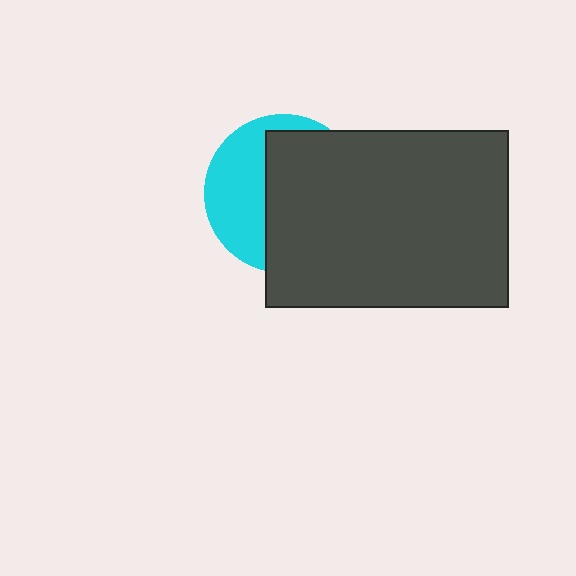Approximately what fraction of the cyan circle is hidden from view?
Roughly 60% of the cyan circle is hidden behind the dark gray rectangle.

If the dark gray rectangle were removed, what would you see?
You would see the complete cyan circle.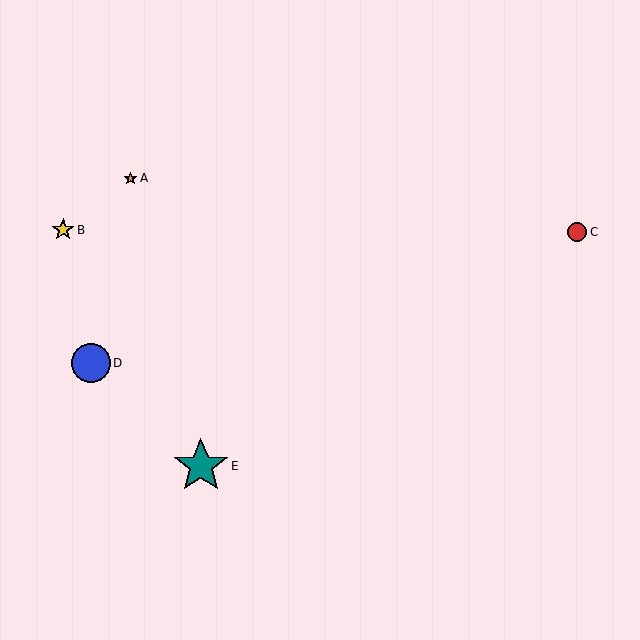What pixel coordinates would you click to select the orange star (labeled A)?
Click at (130, 178) to select the orange star A.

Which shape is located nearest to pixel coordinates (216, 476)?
The teal star (labeled E) at (201, 466) is nearest to that location.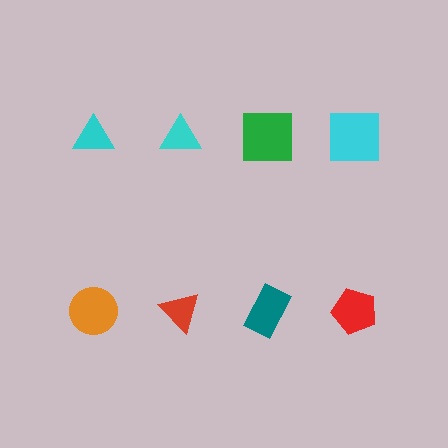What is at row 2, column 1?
An orange circle.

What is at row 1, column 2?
A cyan triangle.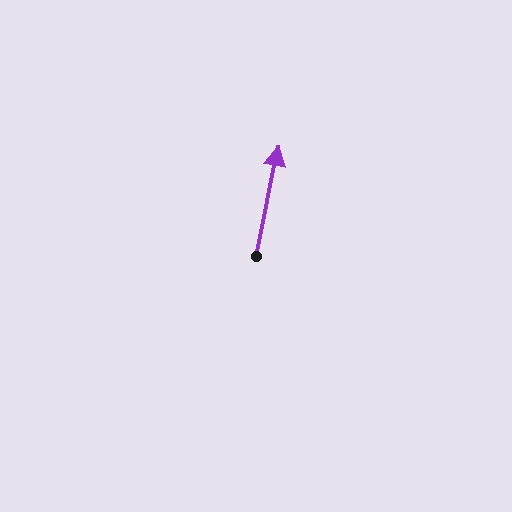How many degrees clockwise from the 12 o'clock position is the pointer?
Approximately 12 degrees.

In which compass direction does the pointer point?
North.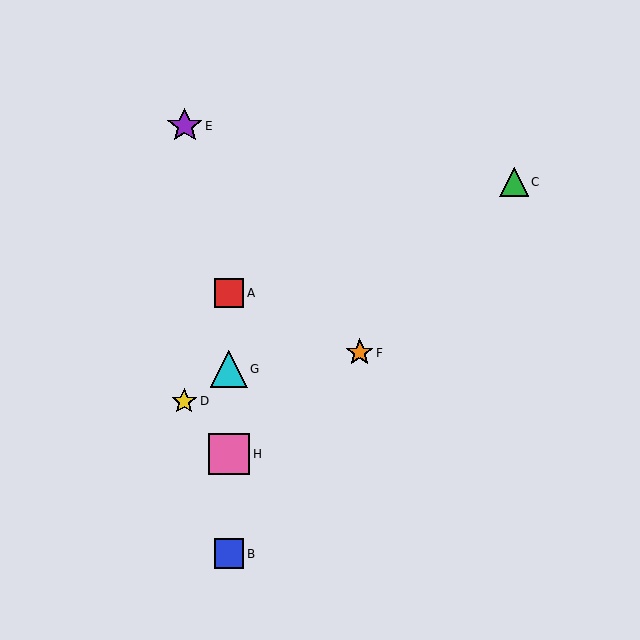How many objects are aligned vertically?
4 objects (A, B, G, H) are aligned vertically.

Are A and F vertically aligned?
No, A is at x≈229 and F is at x≈360.